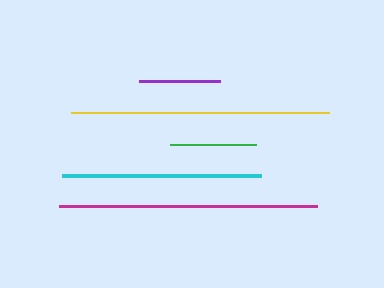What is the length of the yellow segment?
The yellow segment is approximately 259 pixels long.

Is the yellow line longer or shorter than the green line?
The yellow line is longer than the green line.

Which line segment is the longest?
The yellow line is the longest at approximately 259 pixels.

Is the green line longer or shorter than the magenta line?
The magenta line is longer than the green line.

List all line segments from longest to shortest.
From longest to shortest: yellow, magenta, cyan, green, purple.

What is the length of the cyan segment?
The cyan segment is approximately 199 pixels long.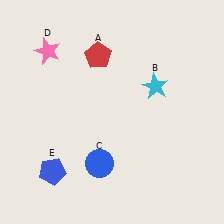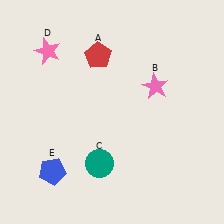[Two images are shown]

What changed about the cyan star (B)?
In Image 1, B is cyan. In Image 2, it changed to pink.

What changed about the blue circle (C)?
In Image 1, C is blue. In Image 2, it changed to teal.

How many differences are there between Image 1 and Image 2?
There are 2 differences between the two images.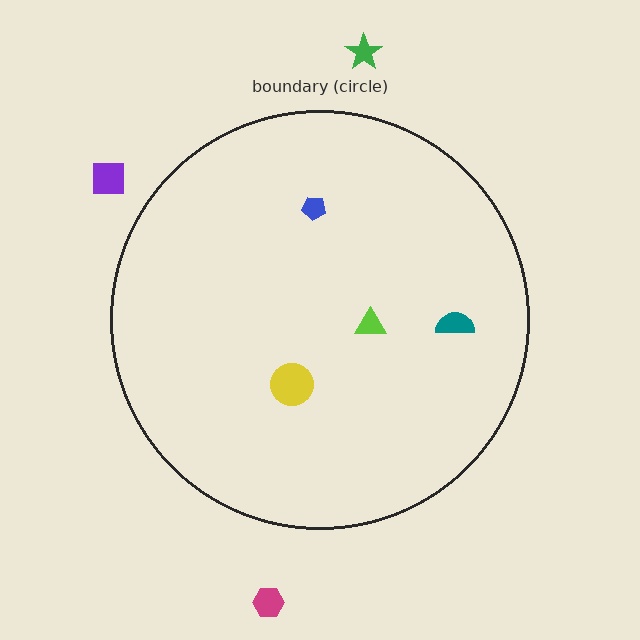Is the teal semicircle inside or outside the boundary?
Inside.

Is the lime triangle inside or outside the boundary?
Inside.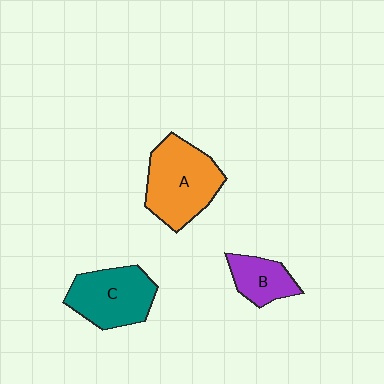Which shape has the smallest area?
Shape B (purple).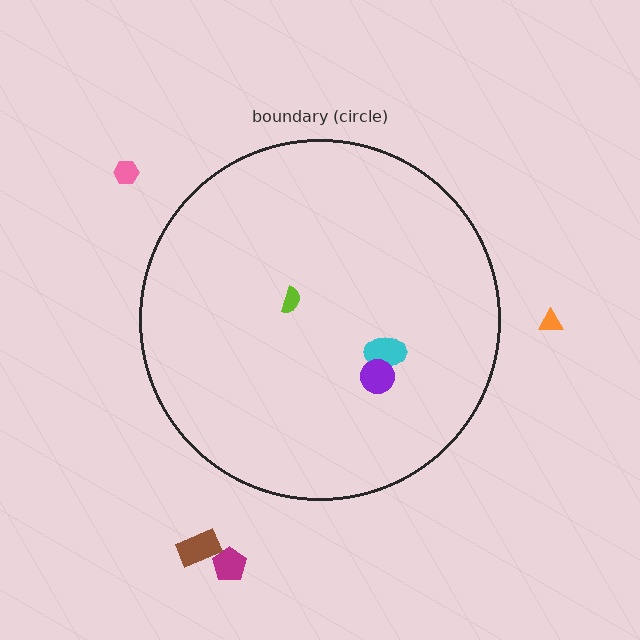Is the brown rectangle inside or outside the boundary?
Outside.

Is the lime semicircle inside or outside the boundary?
Inside.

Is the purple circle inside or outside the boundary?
Inside.